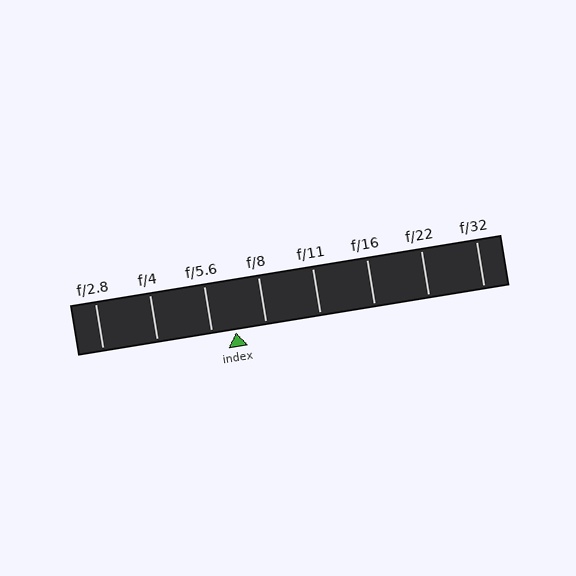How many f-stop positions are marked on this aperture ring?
There are 8 f-stop positions marked.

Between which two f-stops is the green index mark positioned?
The index mark is between f/5.6 and f/8.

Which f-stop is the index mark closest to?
The index mark is closest to f/5.6.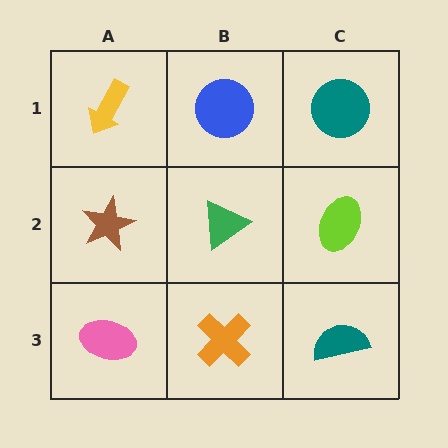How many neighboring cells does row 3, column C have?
2.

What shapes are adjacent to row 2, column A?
A yellow arrow (row 1, column A), a pink ellipse (row 3, column A), a green triangle (row 2, column B).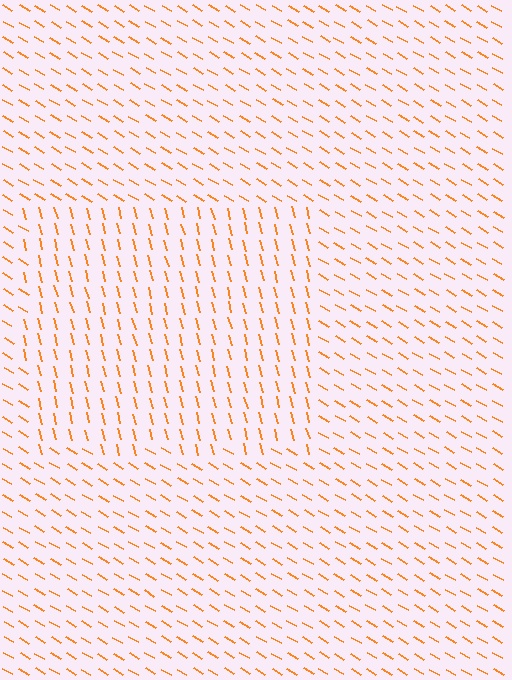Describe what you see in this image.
The image is filled with small orange line segments. A rectangle region in the image has lines oriented differently from the surrounding lines, creating a visible texture boundary.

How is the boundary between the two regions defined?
The boundary is defined purely by a change in line orientation (approximately 45 degrees difference). All lines are the same color and thickness.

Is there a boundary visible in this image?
Yes, there is a texture boundary formed by a change in line orientation.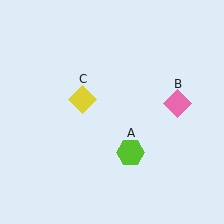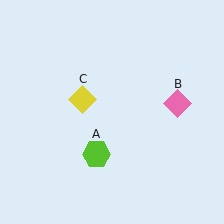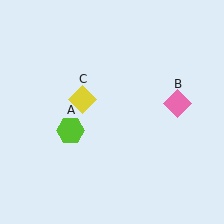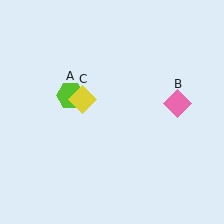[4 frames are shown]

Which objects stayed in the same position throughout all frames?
Pink diamond (object B) and yellow diamond (object C) remained stationary.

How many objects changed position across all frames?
1 object changed position: lime hexagon (object A).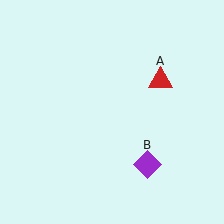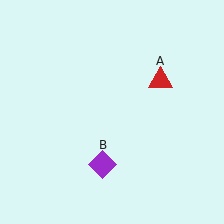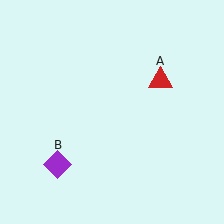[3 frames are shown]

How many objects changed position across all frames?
1 object changed position: purple diamond (object B).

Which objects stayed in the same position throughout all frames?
Red triangle (object A) remained stationary.